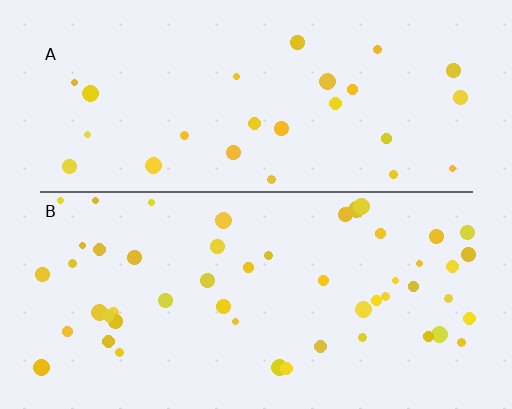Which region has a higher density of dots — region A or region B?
B (the bottom).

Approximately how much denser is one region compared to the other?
Approximately 1.9× — region B over region A.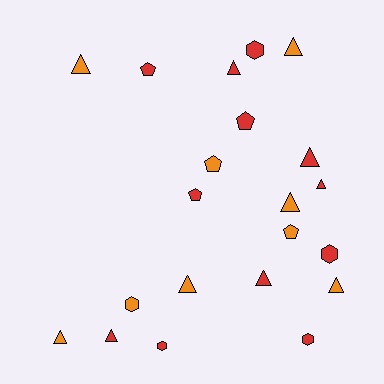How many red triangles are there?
There are 5 red triangles.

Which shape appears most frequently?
Triangle, with 11 objects.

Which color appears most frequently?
Red, with 12 objects.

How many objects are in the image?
There are 21 objects.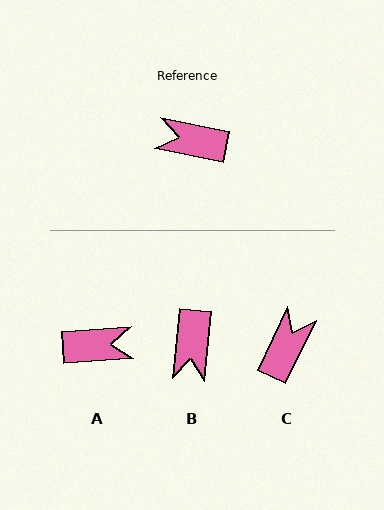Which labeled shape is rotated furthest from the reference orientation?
A, about 165 degrees away.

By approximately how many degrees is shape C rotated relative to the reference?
Approximately 104 degrees clockwise.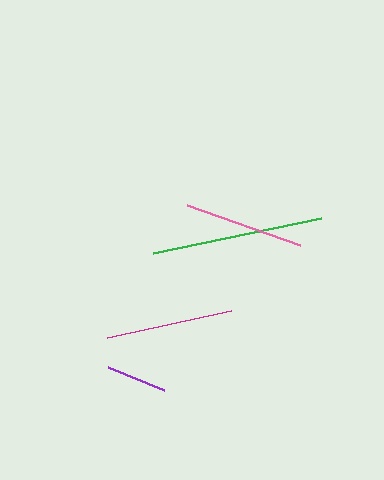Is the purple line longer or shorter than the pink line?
The pink line is longer than the purple line.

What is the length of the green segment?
The green segment is approximately 172 pixels long.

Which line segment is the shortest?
The purple line is the shortest at approximately 62 pixels.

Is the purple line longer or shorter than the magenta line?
The magenta line is longer than the purple line.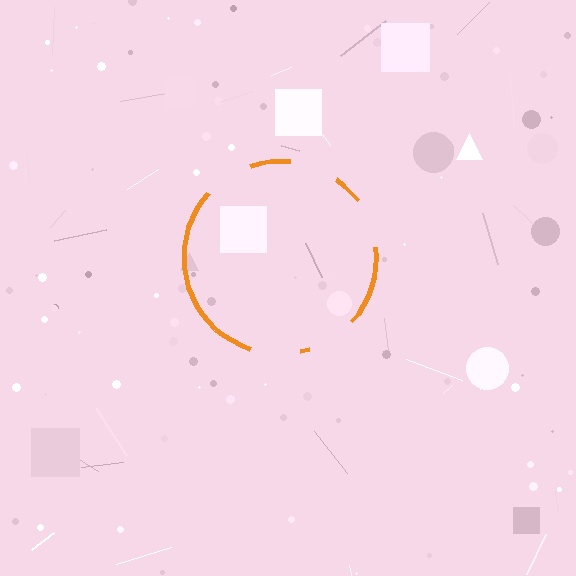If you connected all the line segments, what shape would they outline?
They would outline a circle.